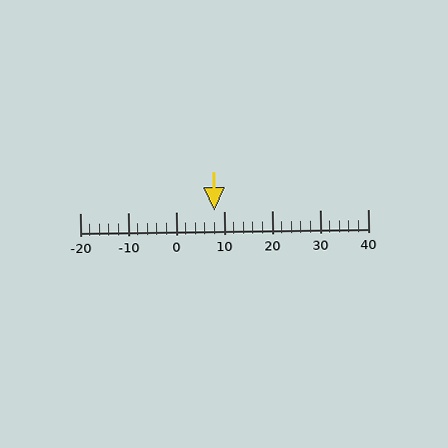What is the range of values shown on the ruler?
The ruler shows values from -20 to 40.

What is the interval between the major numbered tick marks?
The major tick marks are spaced 10 units apart.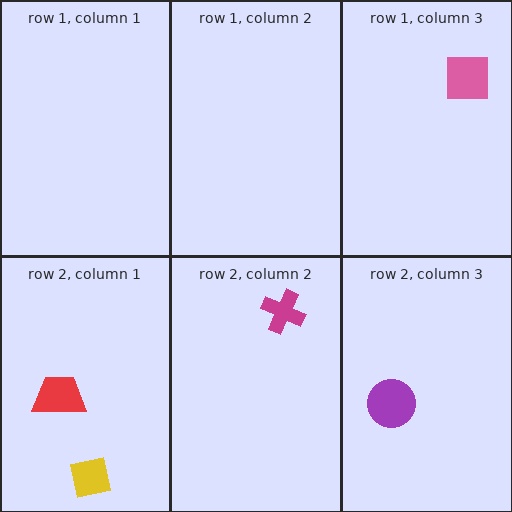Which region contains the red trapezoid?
The row 2, column 1 region.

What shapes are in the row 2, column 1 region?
The red trapezoid, the yellow square.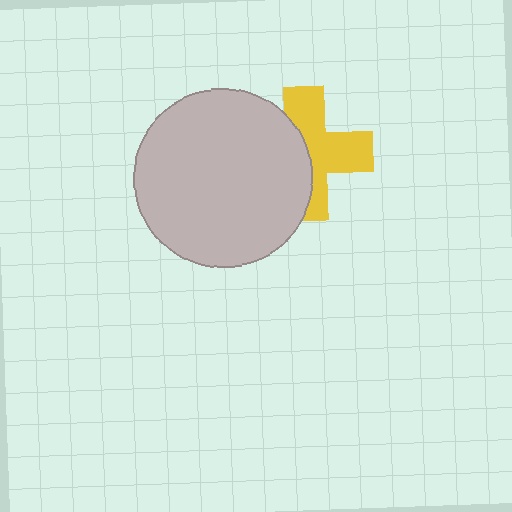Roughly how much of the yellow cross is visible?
About half of it is visible (roughly 56%).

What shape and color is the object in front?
The object in front is a light gray circle.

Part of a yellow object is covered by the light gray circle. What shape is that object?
It is a cross.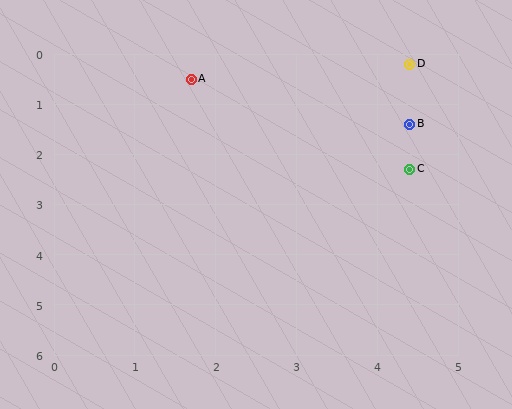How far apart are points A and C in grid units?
Points A and C are about 3.2 grid units apart.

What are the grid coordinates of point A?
Point A is at approximately (1.7, 0.5).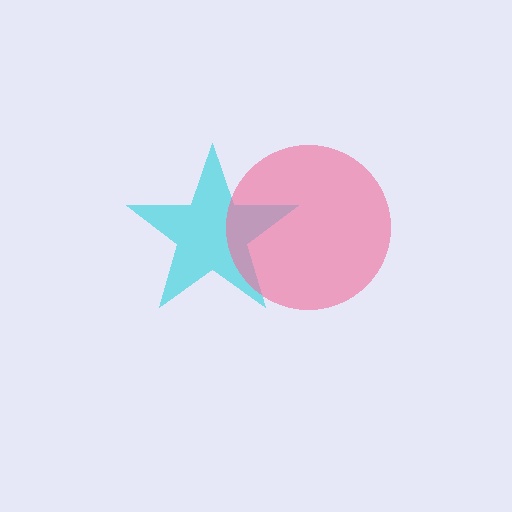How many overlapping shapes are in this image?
There are 2 overlapping shapes in the image.